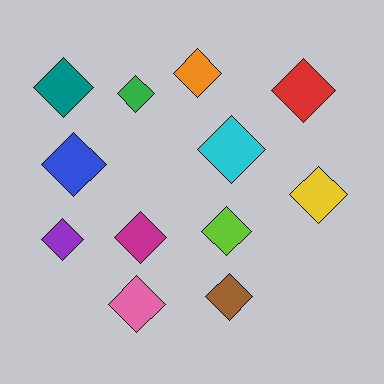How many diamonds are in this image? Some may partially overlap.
There are 12 diamonds.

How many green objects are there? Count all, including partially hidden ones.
There is 1 green object.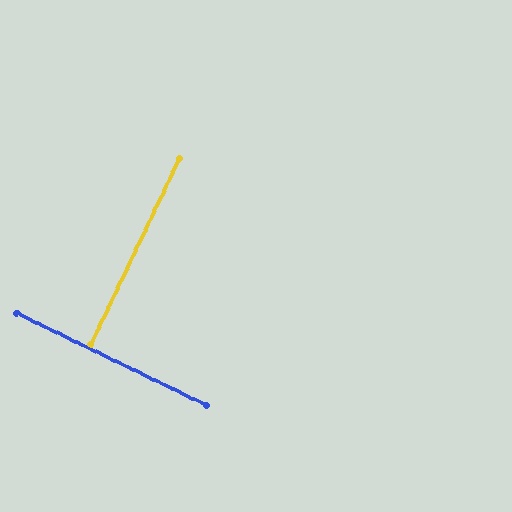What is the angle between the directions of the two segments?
Approximately 90 degrees.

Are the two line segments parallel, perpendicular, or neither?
Perpendicular — they meet at approximately 90°.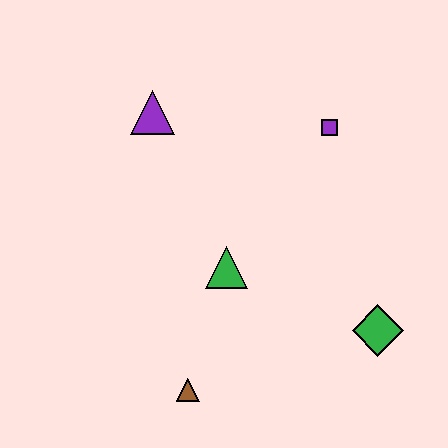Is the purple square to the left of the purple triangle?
No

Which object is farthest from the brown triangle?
The purple square is farthest from the brown triangle.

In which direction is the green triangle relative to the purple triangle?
The green triangle is below the purple triangle.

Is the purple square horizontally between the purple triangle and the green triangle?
No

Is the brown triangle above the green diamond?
No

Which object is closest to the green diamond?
The green triangle is closest to the green diamond.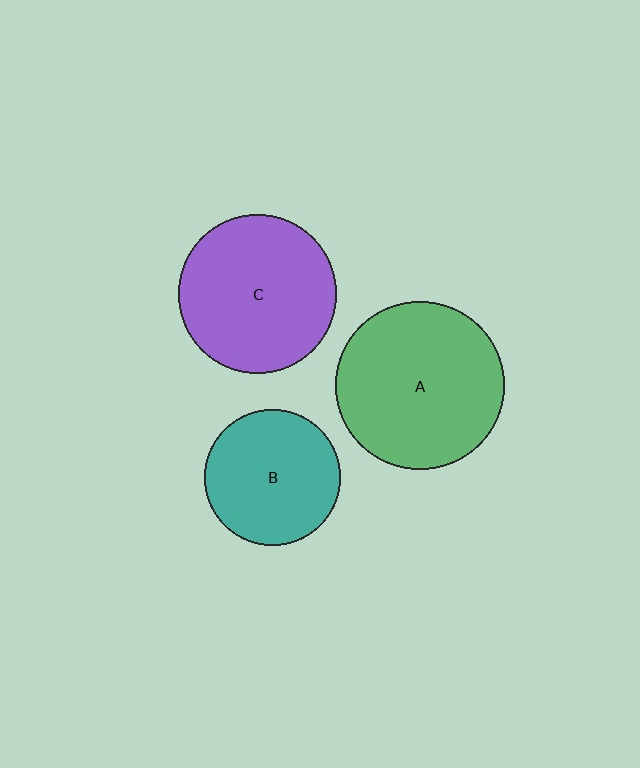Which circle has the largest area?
Circle A (green).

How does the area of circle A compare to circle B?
Approximately 1.5 times.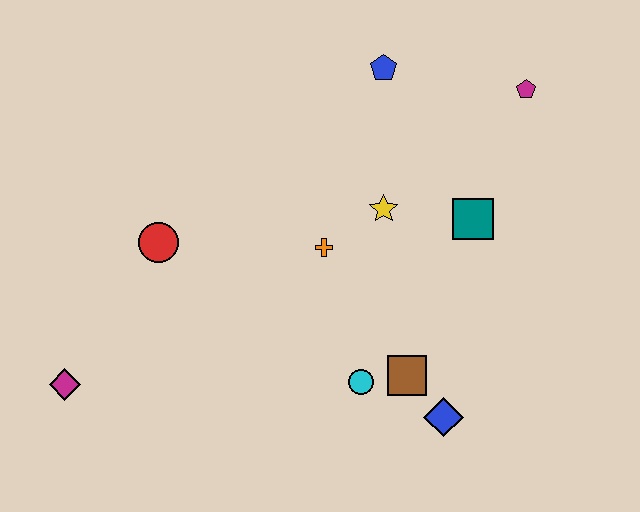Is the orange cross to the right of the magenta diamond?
Yes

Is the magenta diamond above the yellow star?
No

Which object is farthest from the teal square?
The magenta diamond is farthest from the teal square.